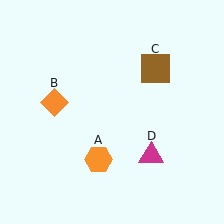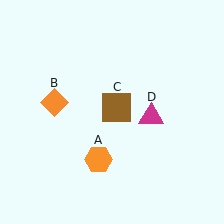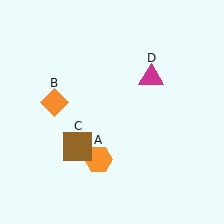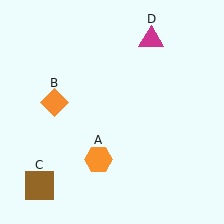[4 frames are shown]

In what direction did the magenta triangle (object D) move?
The magenta triangle (object D) moved up.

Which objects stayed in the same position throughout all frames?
Orange hexagon (object A) and orange diamond (object B) remained stationary.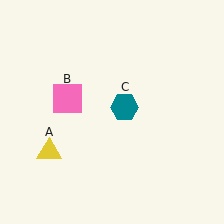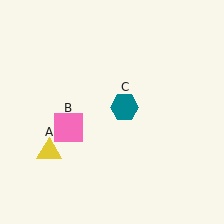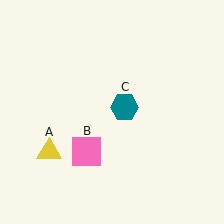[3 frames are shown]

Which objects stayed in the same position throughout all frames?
Yellow triangle (object A) and teal hexagon (object C) remained stationary.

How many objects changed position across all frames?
1 object changed position: pink square (object B).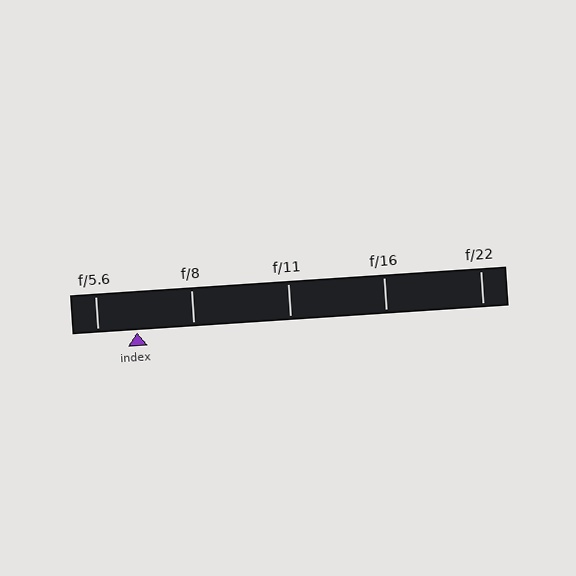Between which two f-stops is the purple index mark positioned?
The index mark is between f/5.6 and f/8.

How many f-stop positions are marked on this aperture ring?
There are 5 f-stop positions marked.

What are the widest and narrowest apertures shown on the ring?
The widest aperture shown is f/5.6 and the narrowest is f/22.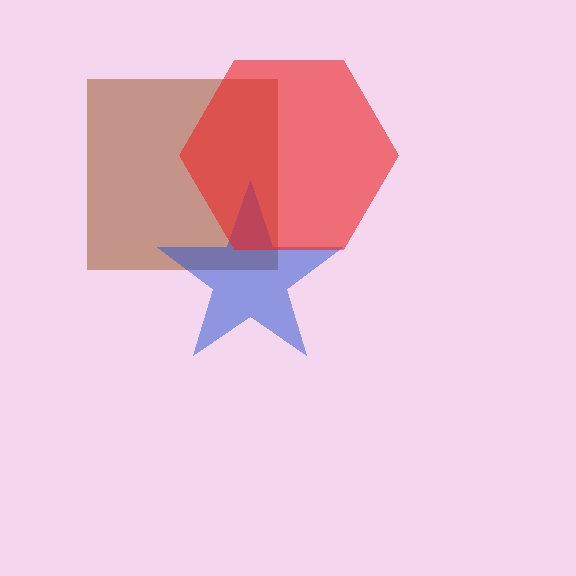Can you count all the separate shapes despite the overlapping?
Yes, there are 3 separate shapes.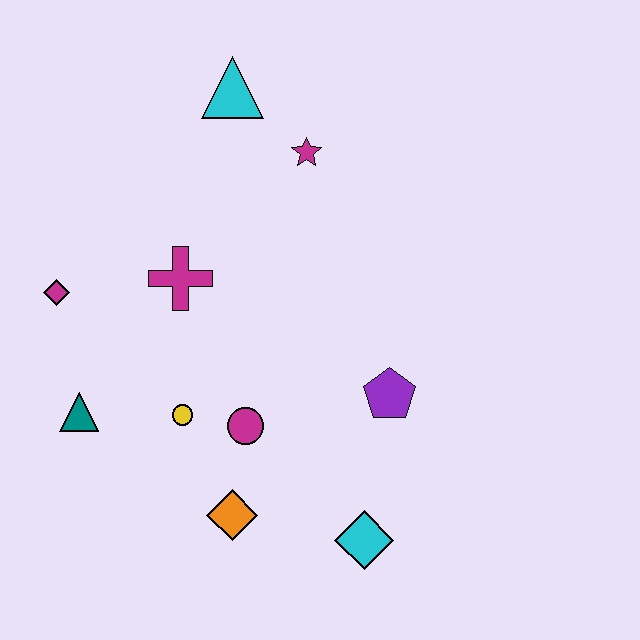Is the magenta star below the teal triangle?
No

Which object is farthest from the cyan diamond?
The cyan triangle is farthest from the cyan diamond.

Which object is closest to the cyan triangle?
The magenta star is closest to the cyan triangle.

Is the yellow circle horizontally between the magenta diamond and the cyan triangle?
Yes